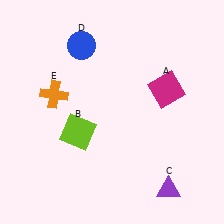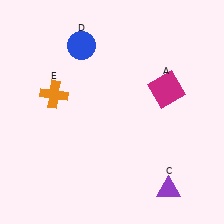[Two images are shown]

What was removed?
The lime square (B) was removed in Image 2.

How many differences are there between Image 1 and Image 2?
There is 1 difference between the two images.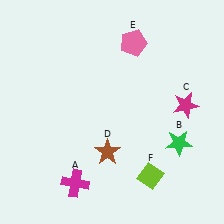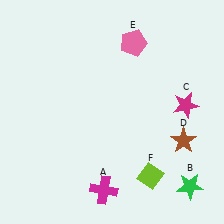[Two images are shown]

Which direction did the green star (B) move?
The green star (B) moved down.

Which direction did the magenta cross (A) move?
The magenta cross (A) moved right.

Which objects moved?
The objects that moved are: the magenta cross (A), the green star (B), the brown star (D).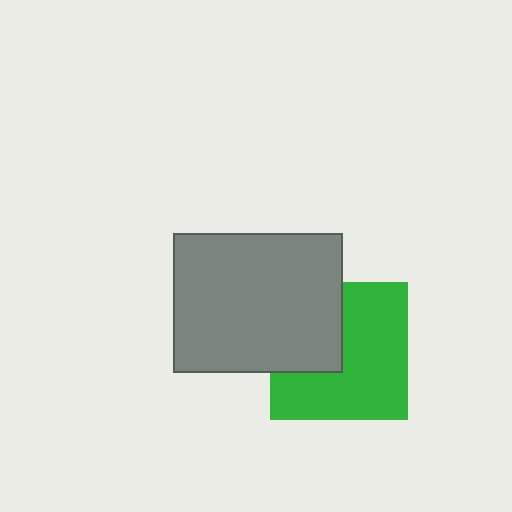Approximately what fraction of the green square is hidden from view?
Roughly 36% of the green square is hidden behind the gray rectangle.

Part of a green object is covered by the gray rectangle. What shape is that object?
It is a square.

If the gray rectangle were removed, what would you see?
You would see the complete green square.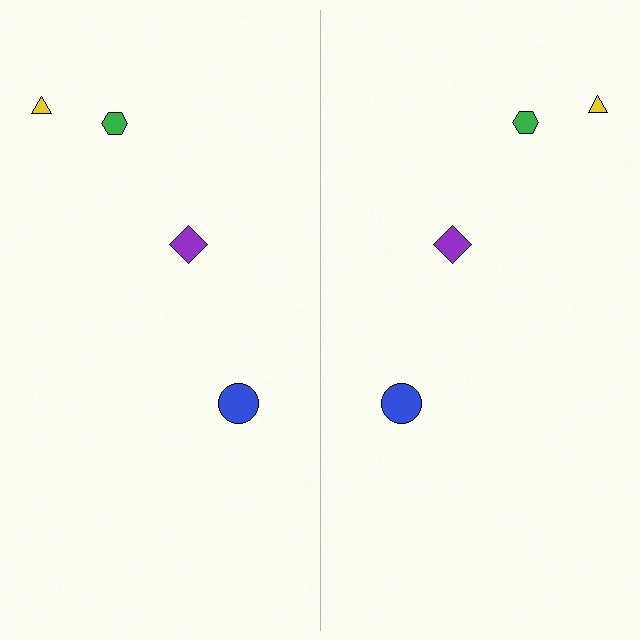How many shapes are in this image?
There are 8 shapes in this image.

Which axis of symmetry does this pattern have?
The pattern has a vertical axis of symmetry running through the center of the image.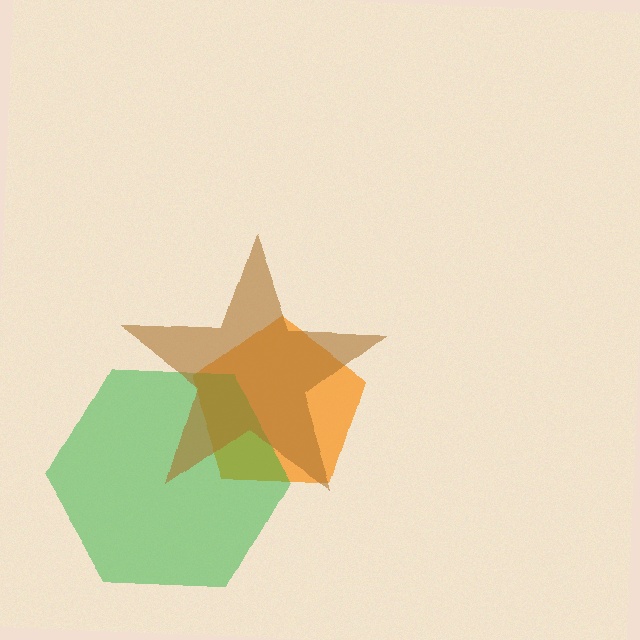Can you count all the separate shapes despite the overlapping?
Yes, there are 3 separate shapes.